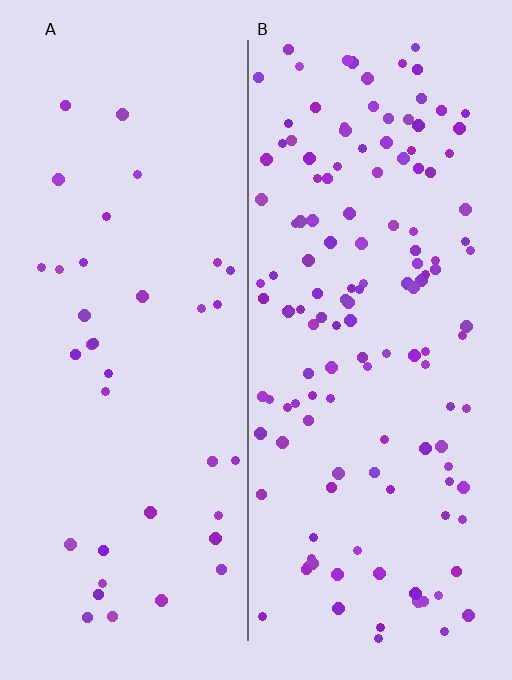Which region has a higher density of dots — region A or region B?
B (the right).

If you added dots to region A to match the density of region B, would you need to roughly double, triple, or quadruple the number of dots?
Approximately quadruple.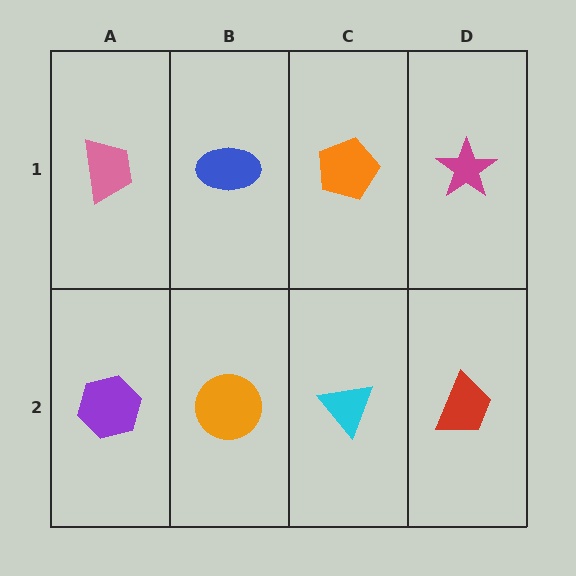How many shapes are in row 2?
4 shapes.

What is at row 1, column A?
A pink trapezoid.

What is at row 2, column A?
A purple hexagon.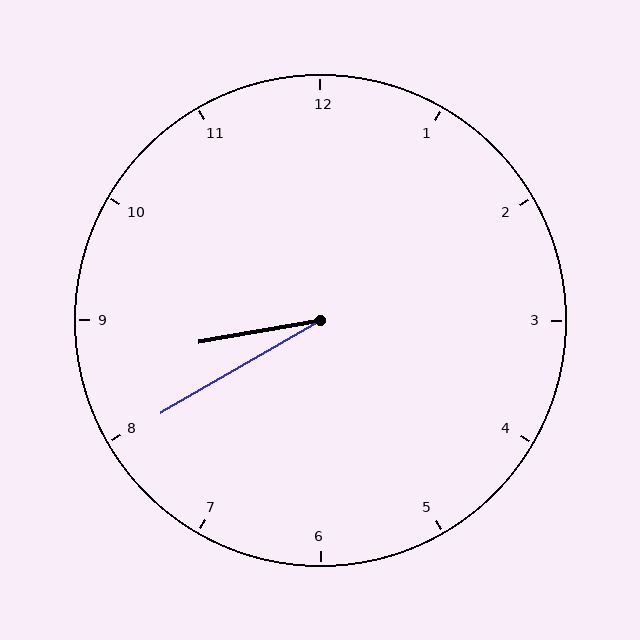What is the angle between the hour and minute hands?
Approximately 20 degrees.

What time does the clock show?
8:40.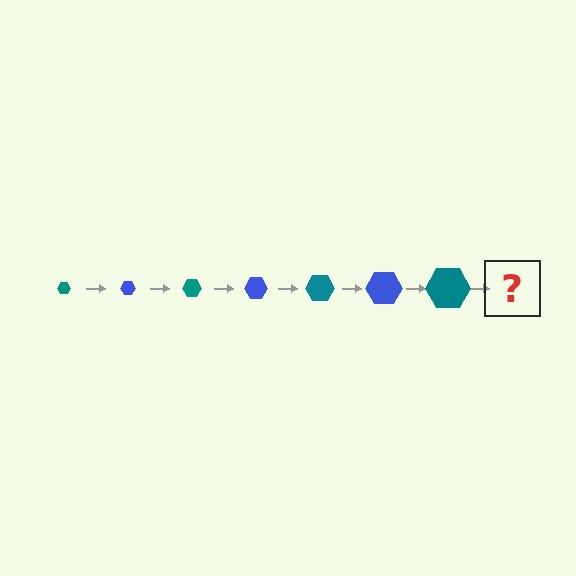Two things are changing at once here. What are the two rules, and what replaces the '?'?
The two rules are that the hexagon grows larger each step and the color cycles through teal and blue. The '?' should be a blue hexagon, larger than the previous one.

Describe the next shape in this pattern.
It should be a blue hexagon, larger than the previous one.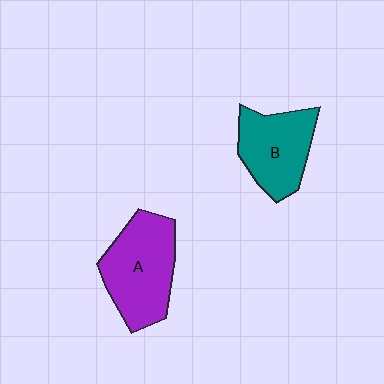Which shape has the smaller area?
Shape B (teal).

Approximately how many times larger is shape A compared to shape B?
Approximately 1.2 times.